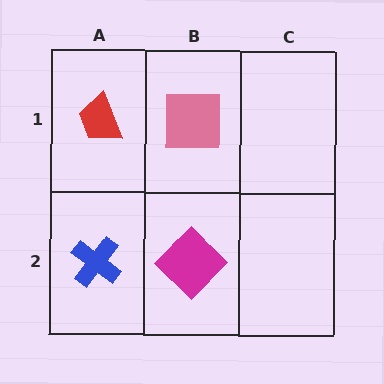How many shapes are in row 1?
2 shapes.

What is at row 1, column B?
A pink square.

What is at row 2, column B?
A magenta diamond.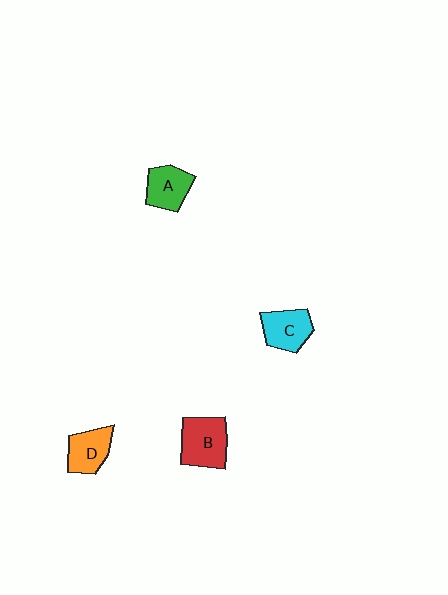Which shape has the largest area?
Shape B (red).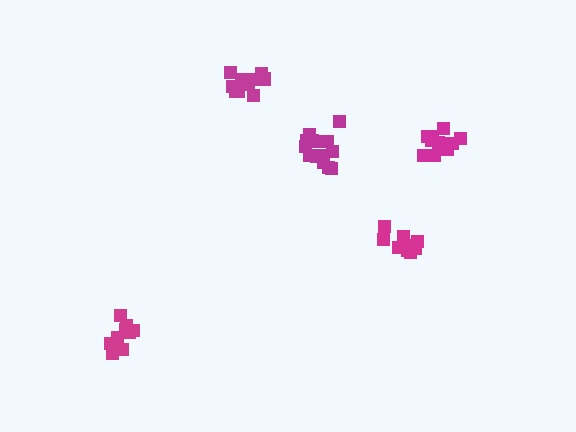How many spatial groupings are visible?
There are 5 spatial groupings.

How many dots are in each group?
Group 1: 12 dots, Group 2: 9 dots, Group 3: 11 dots, Group 4: 12 dots, Group 5: 14 dots (58 total).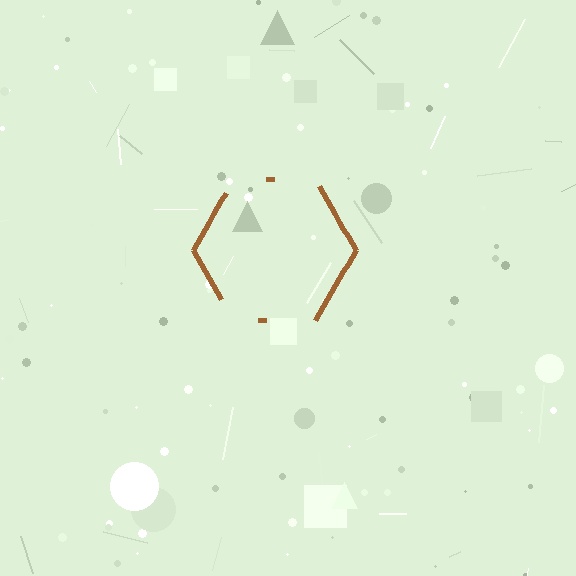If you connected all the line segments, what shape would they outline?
They would outline a hexagon.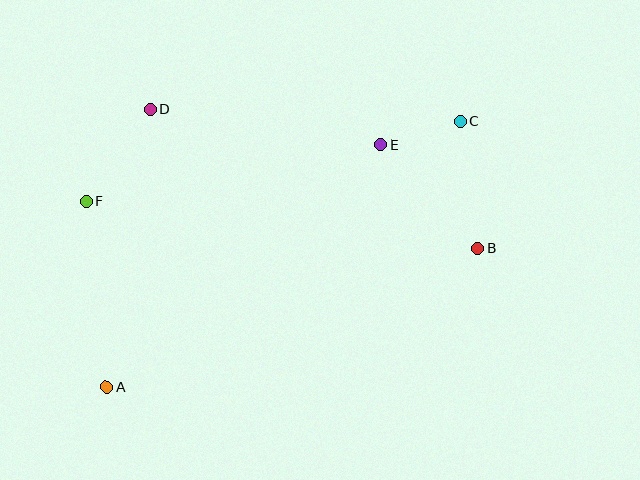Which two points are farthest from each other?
Points A and C are farthest from each other.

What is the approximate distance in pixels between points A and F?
The distance between A and F is approximately 186 pixels.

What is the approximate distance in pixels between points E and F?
The distance between E and F is approximately 299 pixels.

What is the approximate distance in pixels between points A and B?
The distance between A and B is approximately 396 pixels.